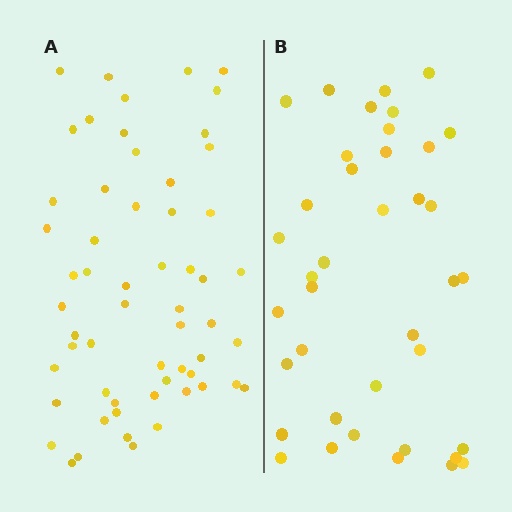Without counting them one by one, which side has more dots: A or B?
Region A (the left region) has more dots.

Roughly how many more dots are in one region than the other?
Region A has approximately 20 more dots than region B.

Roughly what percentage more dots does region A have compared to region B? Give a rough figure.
About 50% more.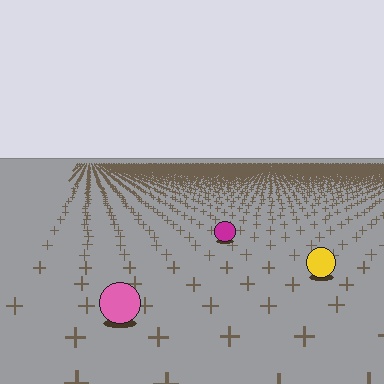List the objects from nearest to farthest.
From nearest to farthest: the pink circle, the yellow circle, the magenta circle.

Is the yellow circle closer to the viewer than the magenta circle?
Yes. The yellow circle is closer — you can tell from the texture gradient: the ground texture is coarser near it.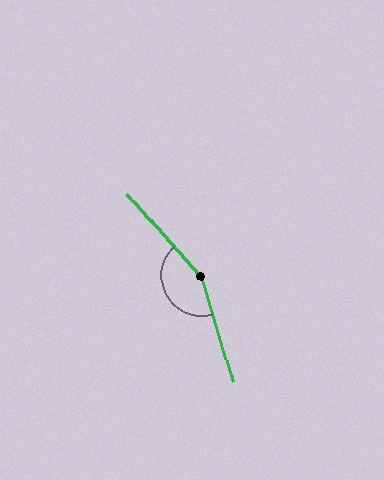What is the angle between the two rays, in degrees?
Approximately 155 degrees.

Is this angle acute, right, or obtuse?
It is obtuse.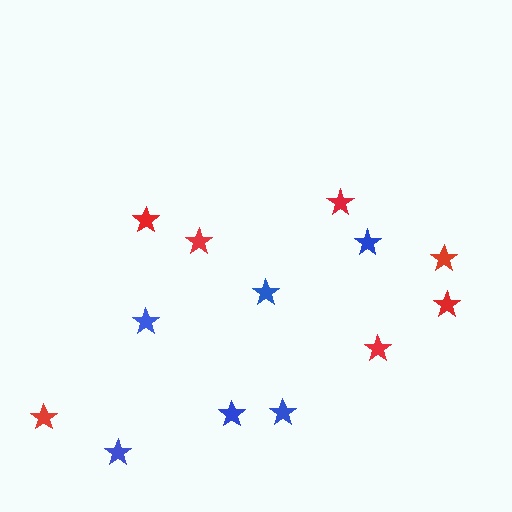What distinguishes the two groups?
There are 2 groups: one group of red stars (7) and one group of blue stars (6).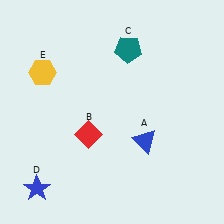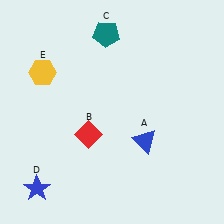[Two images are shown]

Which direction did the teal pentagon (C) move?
The teal pentagon (C) moved left.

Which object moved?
The teal pentagon (C) moved left.